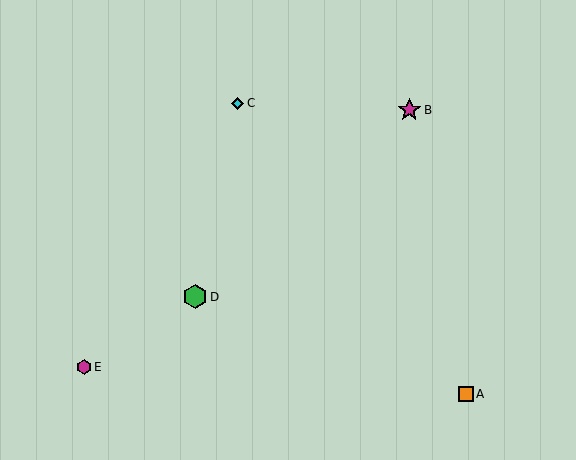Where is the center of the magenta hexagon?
The center of the magenta hexagon is at (84, 367).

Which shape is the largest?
The green hexagon (labeled D) is the largest.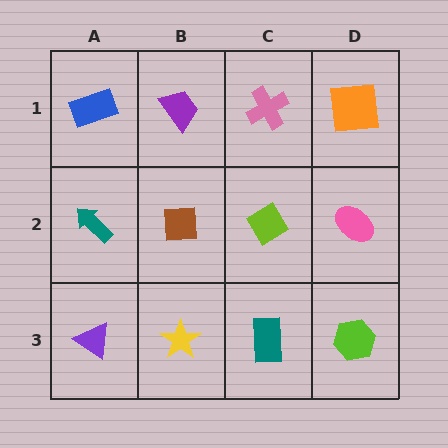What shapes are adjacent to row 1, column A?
A teal arrow (row 2, column A), a purple trapezoid (row 1, column B).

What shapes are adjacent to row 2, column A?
A blue rectangle (row 1, column A), a purple triangle (row 3, column A), a brown square (row 2, column B).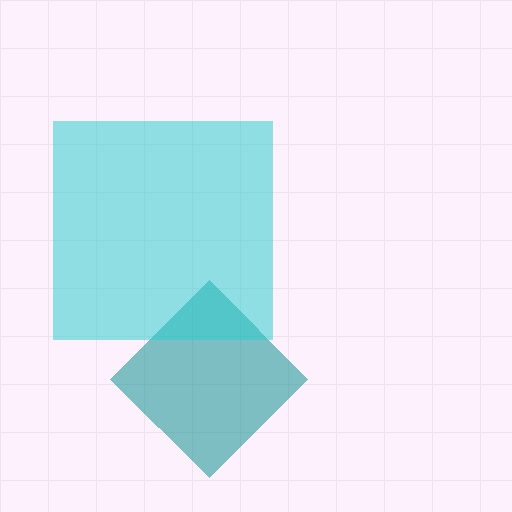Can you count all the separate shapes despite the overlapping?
Yes, there are 2 separate shapes.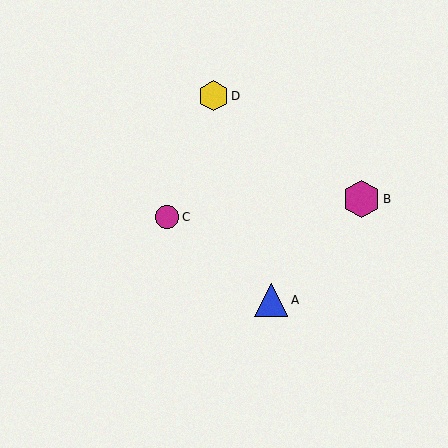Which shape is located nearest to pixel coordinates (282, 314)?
The blue triangle (labeled A) at (271, 300) is nearest to that location.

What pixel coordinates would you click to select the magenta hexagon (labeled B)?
Click at (362, 199) to select the magenta hexagon B.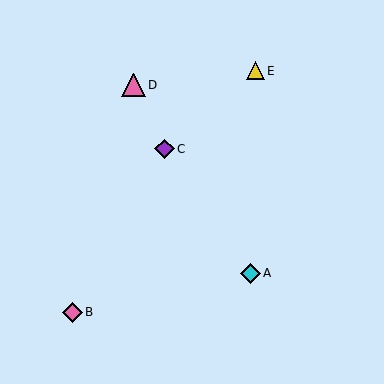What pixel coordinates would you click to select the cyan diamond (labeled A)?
Click at (250, 273) to select the cyan diamond A.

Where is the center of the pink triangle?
The center of the pink triangle is at (134, 85).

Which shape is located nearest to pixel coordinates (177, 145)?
The purple diamond (labeled C) at (164, 149) is nearest to that location.